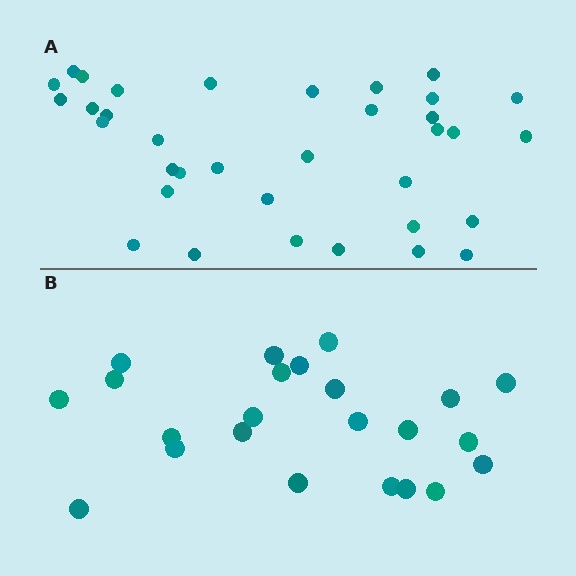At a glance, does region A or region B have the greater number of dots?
Region A (the top region) has more dots.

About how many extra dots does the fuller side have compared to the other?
Region A has roughly 12 or so more dots than region B.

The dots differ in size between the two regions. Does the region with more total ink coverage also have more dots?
No. Region B has more total ink coverage because its dots are larger, but region A actually contains more individual dots. Total area can be misleading — the number of items is what matters here.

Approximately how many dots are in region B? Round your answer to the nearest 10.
About 20 dots. (The exact count is 23, which rounds to 20.)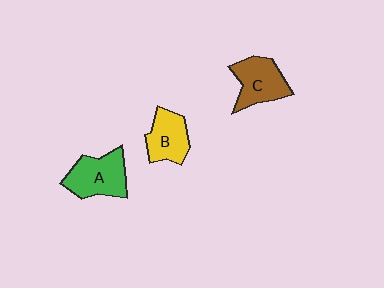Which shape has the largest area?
Shape A (green).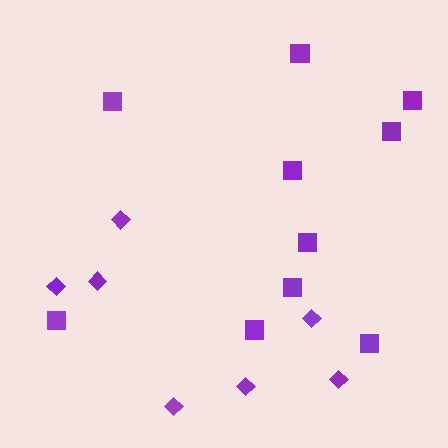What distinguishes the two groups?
There are 2 groups: one group of diamonds (7) and one group of squares (10).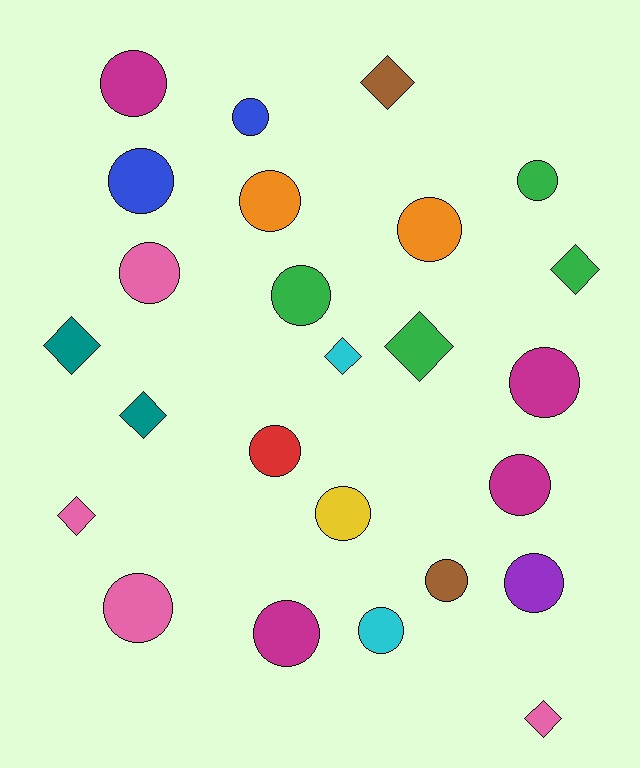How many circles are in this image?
There are 17 circles.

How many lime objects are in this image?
There are no lime objects.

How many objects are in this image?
There are 25 objects.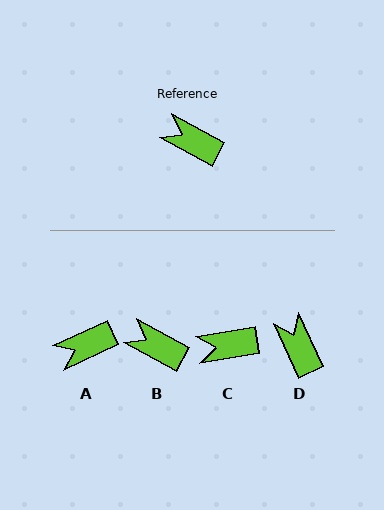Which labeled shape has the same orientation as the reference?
B.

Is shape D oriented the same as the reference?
No, it is off by about 37 degrees.